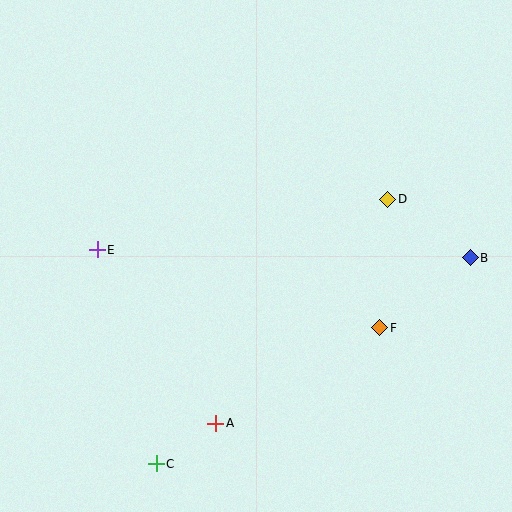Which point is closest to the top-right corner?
Point D is closest to the top-right corner.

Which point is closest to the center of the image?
Point F at (380, 328) is closest to the center.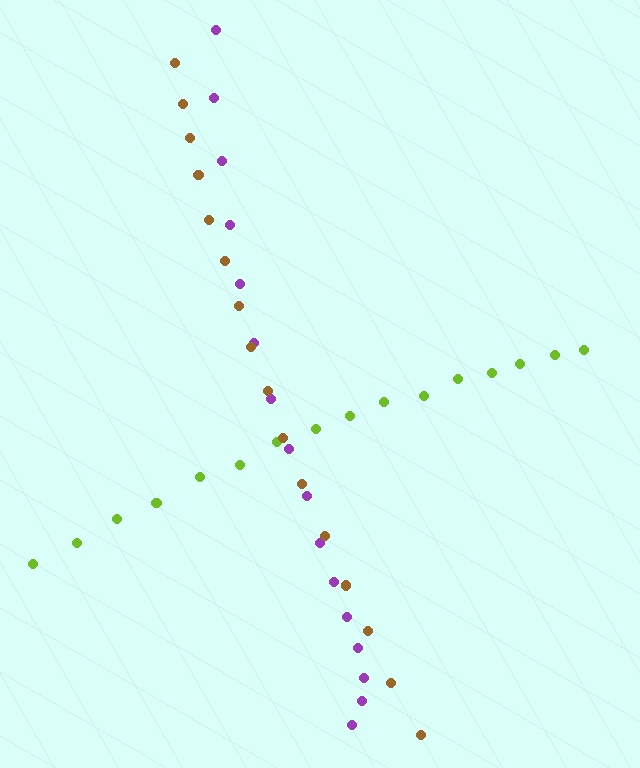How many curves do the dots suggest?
There are 3 distinct paths.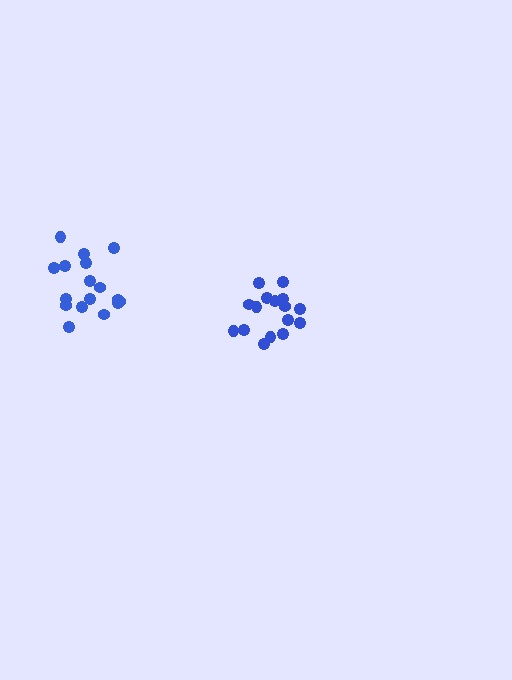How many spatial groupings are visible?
There are 2 spatial groupings.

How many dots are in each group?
Group 1: 16 dots, Group 2: 17 dots (33 total).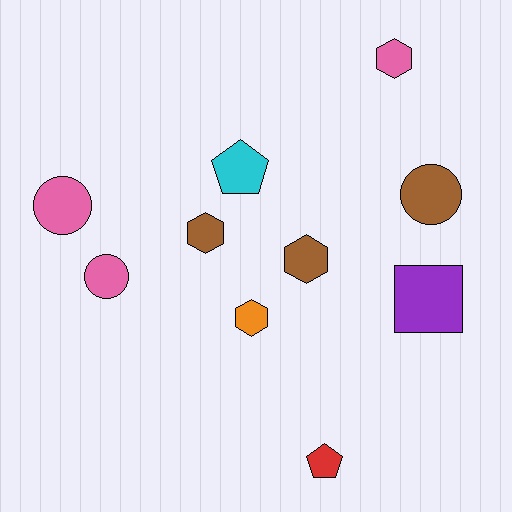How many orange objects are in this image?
There is 1 orange object.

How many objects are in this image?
There are 10 objects.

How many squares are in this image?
There is 1 square.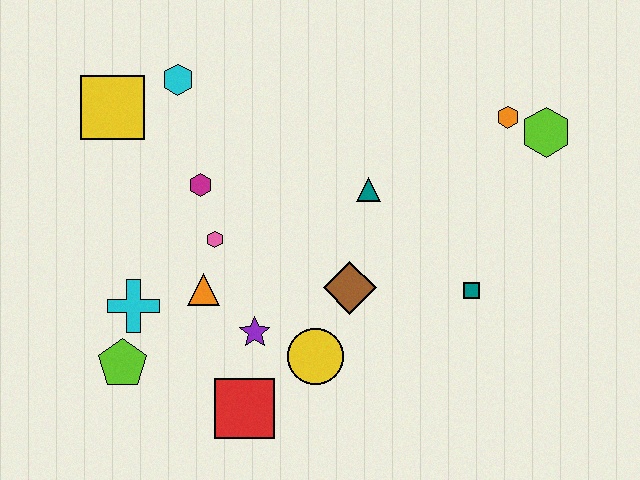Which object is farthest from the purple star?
The lime hexagon is farthest from the purple star.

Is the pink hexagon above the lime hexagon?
No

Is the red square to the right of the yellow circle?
No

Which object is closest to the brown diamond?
The yellow circle is closest to the brown diamond.